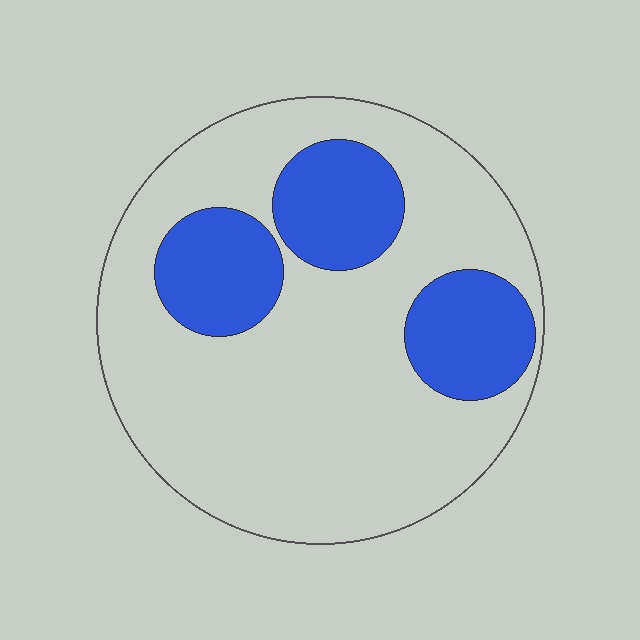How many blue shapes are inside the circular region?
3.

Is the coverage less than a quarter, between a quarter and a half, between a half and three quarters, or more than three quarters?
Between a quarter and a half.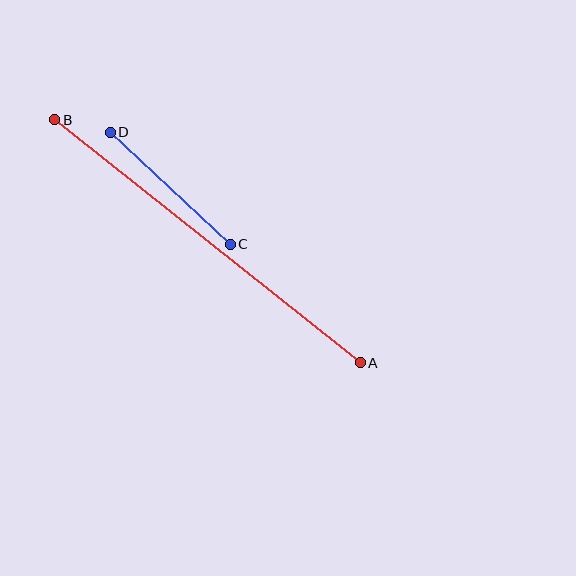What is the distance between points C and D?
The distance is approximately 164 pixels.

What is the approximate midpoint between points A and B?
The midpoint is at approximately (208, 241) pixels.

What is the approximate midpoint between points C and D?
The midpoint is at approximately (170, 188) pixels.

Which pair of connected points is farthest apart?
Points A and B are farthest apart.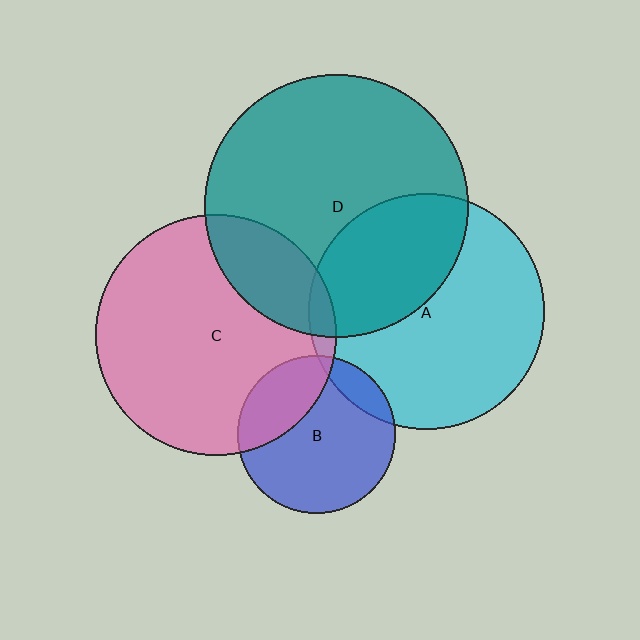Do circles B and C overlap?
Yes.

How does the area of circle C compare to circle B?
Approximately 2.3 times.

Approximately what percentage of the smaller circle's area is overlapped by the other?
Approximately 30%.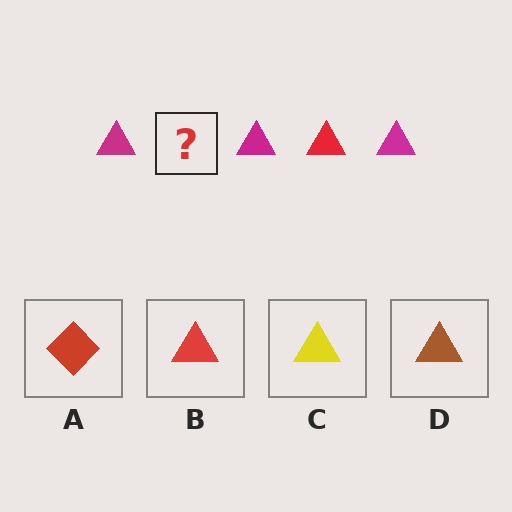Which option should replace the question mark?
Option B.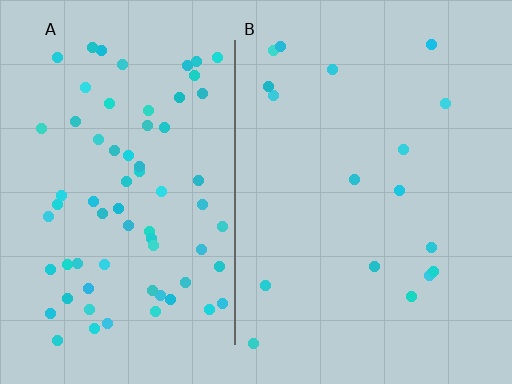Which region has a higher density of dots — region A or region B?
A (the left).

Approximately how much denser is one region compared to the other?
Approximately 4.1× — region A over region B.